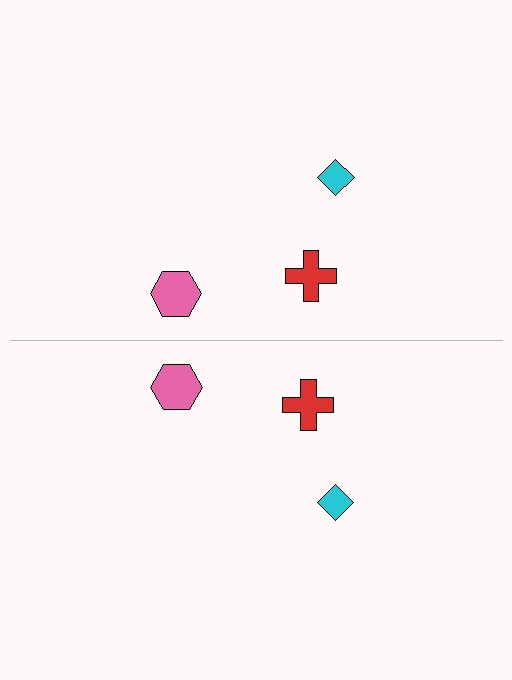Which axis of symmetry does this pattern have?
The pattern has a horizontal axis of symmetry running through the center of the image.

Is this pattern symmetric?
Yes, this pattern has bilateral (reflection) symmetry.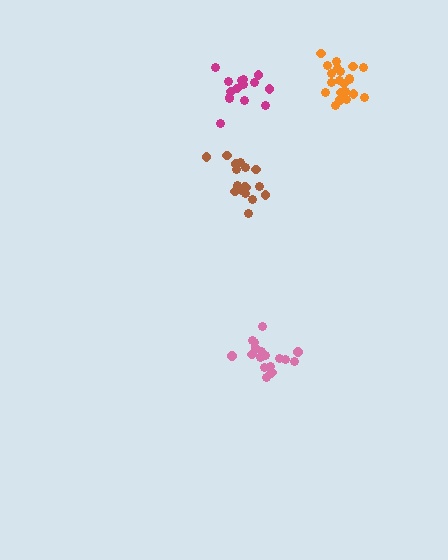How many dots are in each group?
Group 1: 18 dots, Group 2: 15 dots, Group 3: 17 dots, Group 4: 21 dots (71 total).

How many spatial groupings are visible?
There are 4 spatial groupings.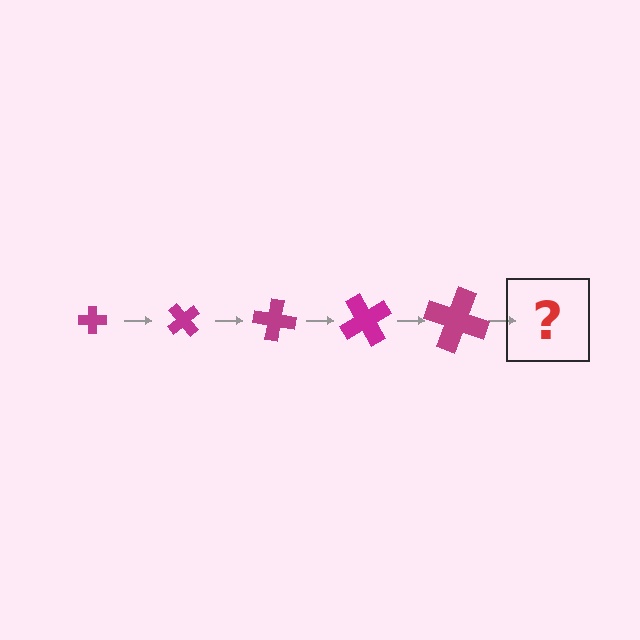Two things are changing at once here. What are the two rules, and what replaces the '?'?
The two rules are that the cross grows larger each step and it rotates 50 degrees each step. The '?' should be a cross, larger than the previous one and rotated 250 degrees from the start.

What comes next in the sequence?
The next element should be a cross, larger than the previous one and rotated 250 degrees from the start.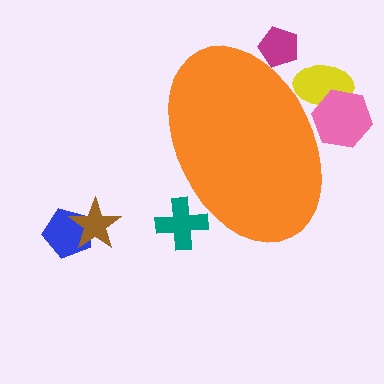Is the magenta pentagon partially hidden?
Yes, the magenta pentagon is partially hidden behind the orange ellipse.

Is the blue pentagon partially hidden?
No, the blue pentagon is fully visible.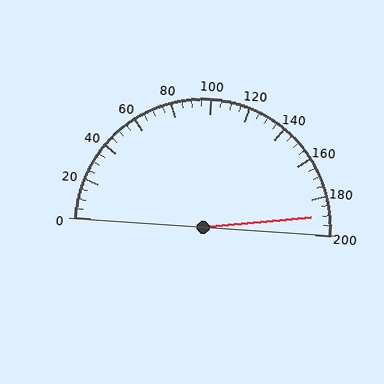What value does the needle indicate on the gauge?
The needle indicates approximately 190.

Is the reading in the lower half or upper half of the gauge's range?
The reading is in the upper half of the range (0 to 200).